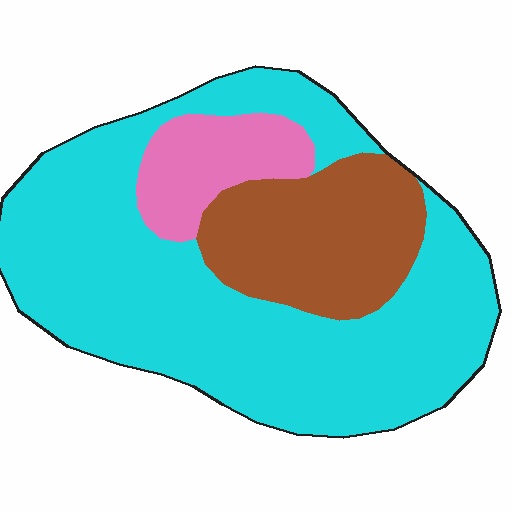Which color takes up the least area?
Pink, at roughly 10%.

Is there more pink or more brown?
Brown.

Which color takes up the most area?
Cyan, at roughly 65%.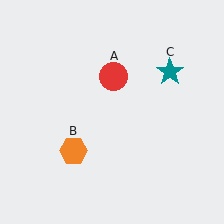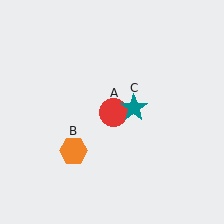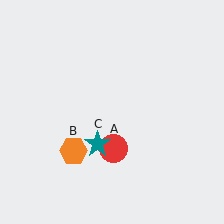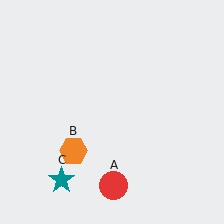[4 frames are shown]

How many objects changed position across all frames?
2 objects changed position: red circle (object A), teal star (object C).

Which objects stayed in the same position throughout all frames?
Orange hexagon (object B) remained stationary.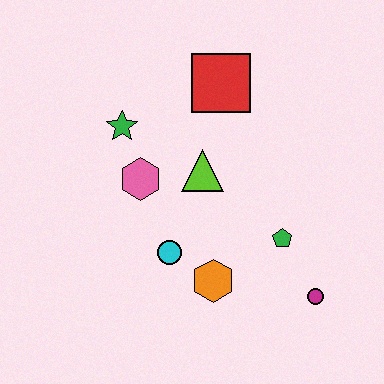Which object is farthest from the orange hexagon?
The red square is farthest from the orange hexagon.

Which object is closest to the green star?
The pink hexagon is closest to the green star.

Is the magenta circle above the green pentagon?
No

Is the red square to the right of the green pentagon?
No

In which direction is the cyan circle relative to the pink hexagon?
The cyan circle is below the pink hexagon.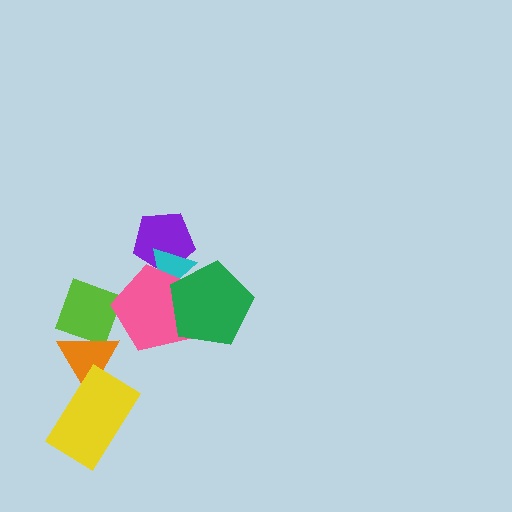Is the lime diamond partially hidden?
Yes, it is partially covered by another shape.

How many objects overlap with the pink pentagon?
4 objects overlap with the pink pentagon.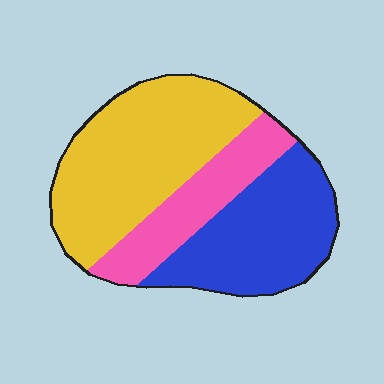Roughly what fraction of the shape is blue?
Blue takes up about one third (1/3) of the shape.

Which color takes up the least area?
Pink, at roughly 20%.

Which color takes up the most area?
Yellow, at roughly 45%.